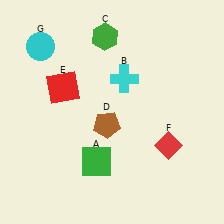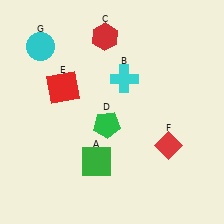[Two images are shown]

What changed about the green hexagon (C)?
In Image 1, C is green. In Image 2, it changed to red.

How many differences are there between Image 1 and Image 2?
There are 2 differences between the two images.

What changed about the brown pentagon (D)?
In Image 1, D is brown. In Image 2, it changed to green.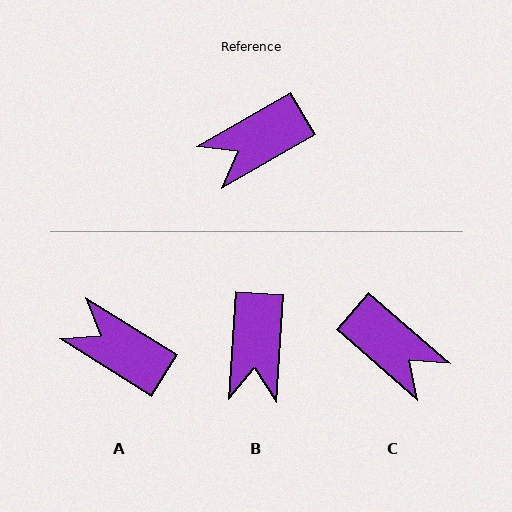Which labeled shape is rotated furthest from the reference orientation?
C, about 109 degrees away.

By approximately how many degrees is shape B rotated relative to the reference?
Approximately 56 degrees counter-clockwise.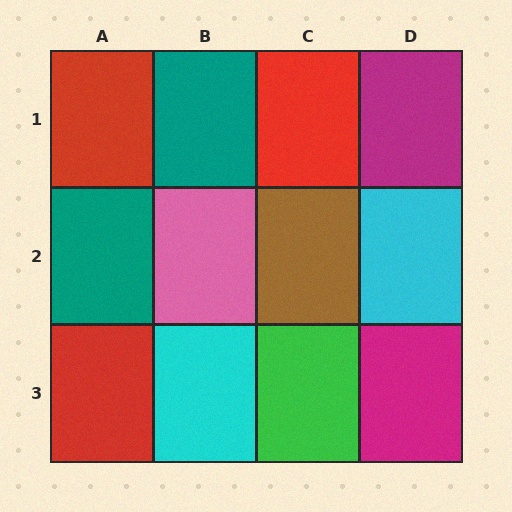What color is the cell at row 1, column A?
Red.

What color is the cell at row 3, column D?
Magenta.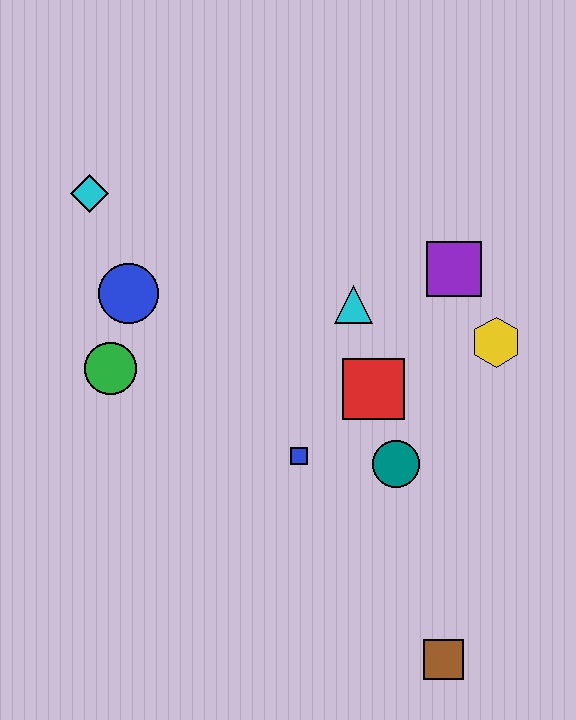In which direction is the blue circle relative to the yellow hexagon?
The blue circle is to the left of the yellow hexagon.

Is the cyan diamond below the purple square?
No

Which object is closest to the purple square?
The yellow hexagon is closest to the purple square.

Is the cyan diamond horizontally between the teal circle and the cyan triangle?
No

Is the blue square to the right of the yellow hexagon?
No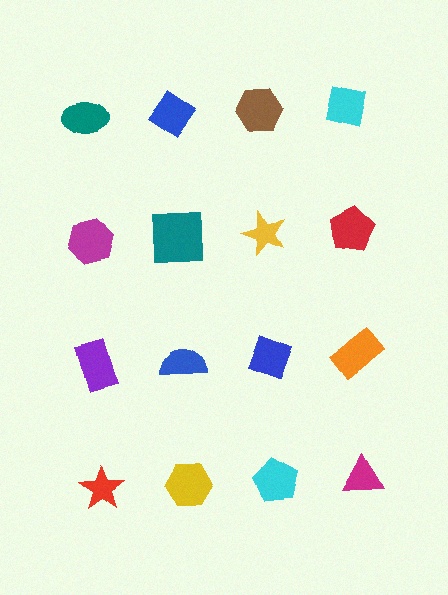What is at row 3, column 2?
A blue semicircle.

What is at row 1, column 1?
A teal ellipse.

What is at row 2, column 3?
A yellow star.